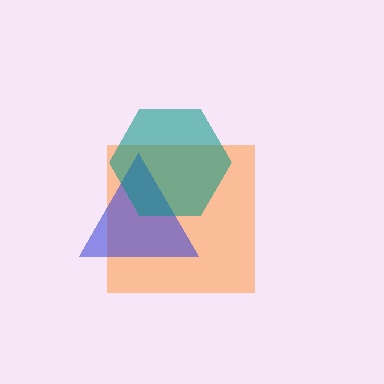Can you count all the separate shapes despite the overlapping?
Yes, there are 3 separate shapes.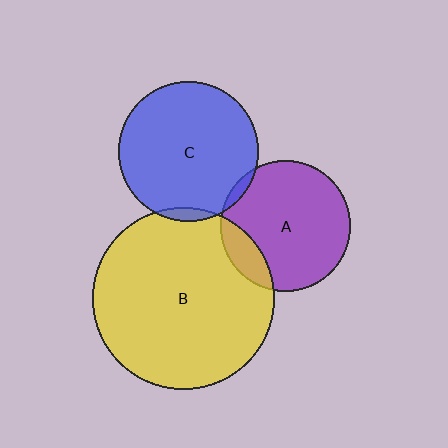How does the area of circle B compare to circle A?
Approximately 1.9 times.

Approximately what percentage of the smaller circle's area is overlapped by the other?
Approximately 15%.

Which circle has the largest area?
Circle B (yellow).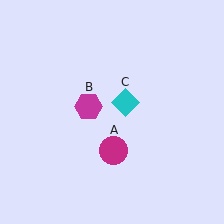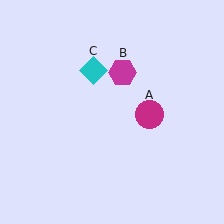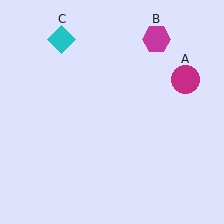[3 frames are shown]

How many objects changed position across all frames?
3 objects changed position: magenta circle (object A), magenta hexagon (object B), cyan diamond (object C).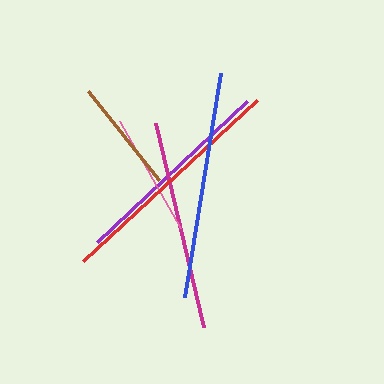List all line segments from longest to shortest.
From longest to shortest: red, blue, magenta, purple, pink, brown.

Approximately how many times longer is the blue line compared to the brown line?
The blue line is approximately 2.0 times the length of the brown line.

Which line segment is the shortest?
The brown line is the shortest at approximately 113 pixels.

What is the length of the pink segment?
The pink segment is approximately 124 pixels long.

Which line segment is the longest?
The red line is the longest at approximately 238 pixels.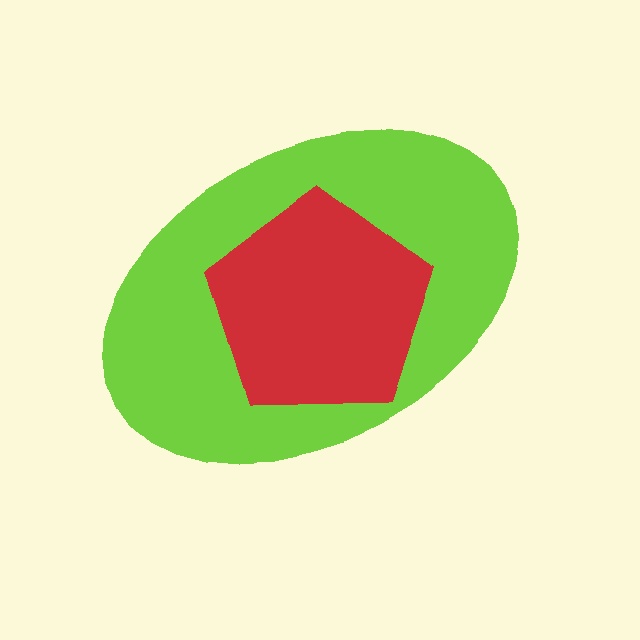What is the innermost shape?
The red pentagon.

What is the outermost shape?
The lime ellipse.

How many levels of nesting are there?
2.